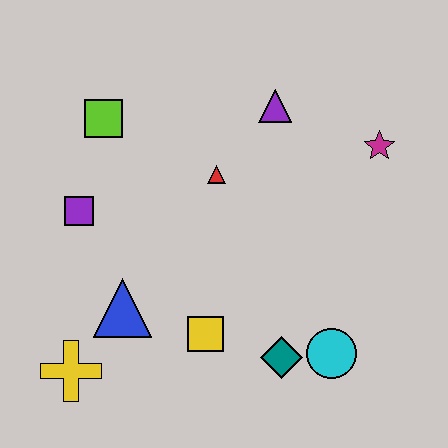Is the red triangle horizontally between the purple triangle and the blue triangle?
Yes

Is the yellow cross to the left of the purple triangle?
Yes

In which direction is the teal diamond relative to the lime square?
The teal diamond is below the lime square.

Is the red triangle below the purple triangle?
Yes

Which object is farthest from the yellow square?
The magenta star is farthest from the yellow square.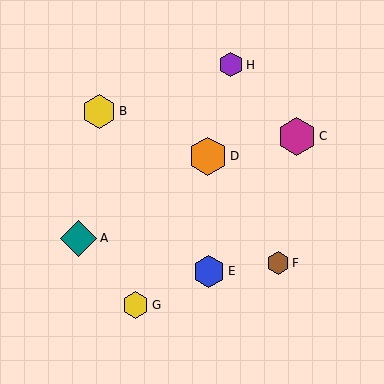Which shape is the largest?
The orange hexagon (labeled D) is the largest.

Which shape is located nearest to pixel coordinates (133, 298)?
The yellow hexagon (labeled G) at (136, 305) is nearest to that location.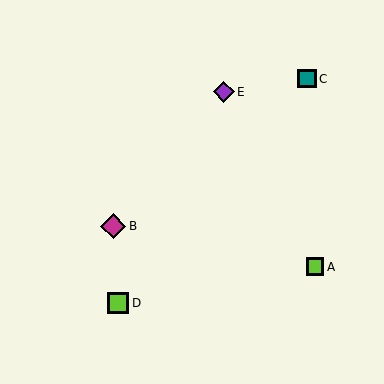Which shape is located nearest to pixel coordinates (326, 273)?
The lime square (labeled A) at (315, 267) is nearest to that location.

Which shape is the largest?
The magenta diamond (labeled B) is the largest.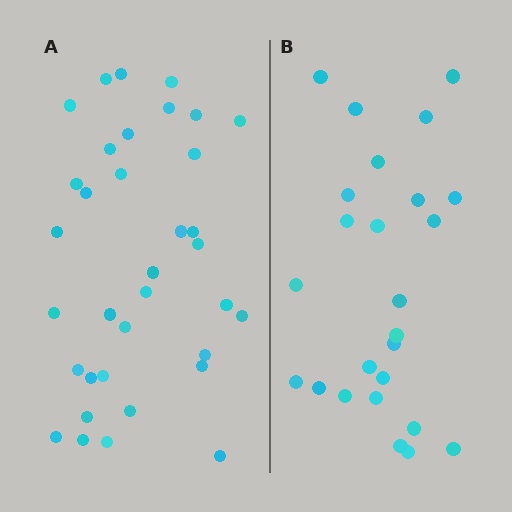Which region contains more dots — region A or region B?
Region A (the left region) has more dots.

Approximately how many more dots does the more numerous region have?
Region A has roughly 10 or so more dots than region B.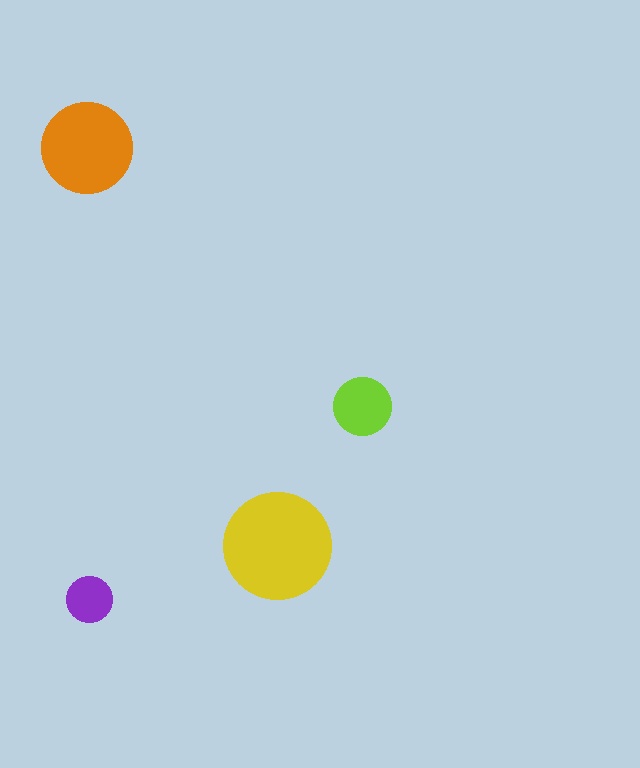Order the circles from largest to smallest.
the yellow one, the orange one, the lime one, the purple one.